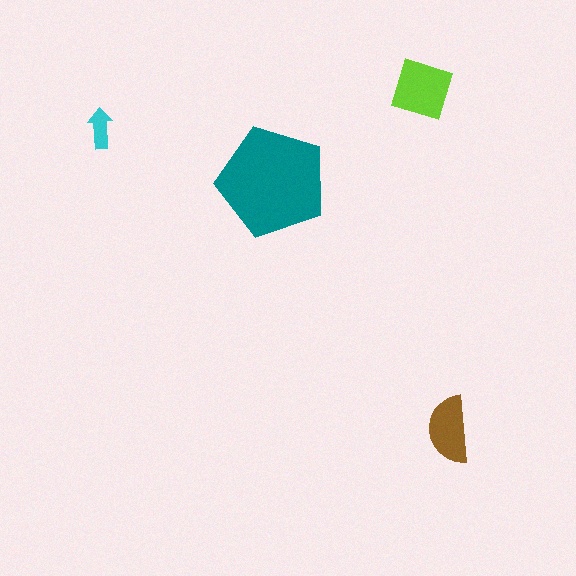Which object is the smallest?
The cyan arrow.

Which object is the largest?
The teal pentagon.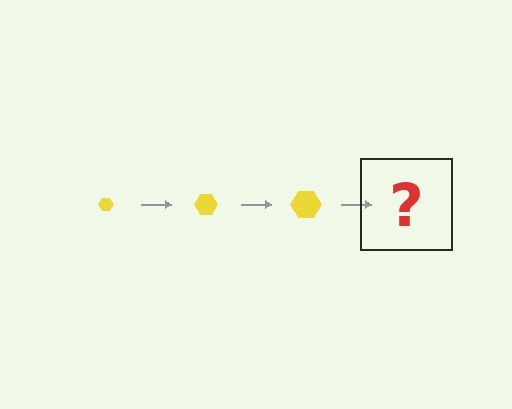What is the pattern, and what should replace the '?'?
The pattern is that the hexagon gets progressively larger each step. The '?' should be a yellow hexagon, larger than the previous one.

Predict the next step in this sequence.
The next step is a yellow hexagon, larger than the previous one.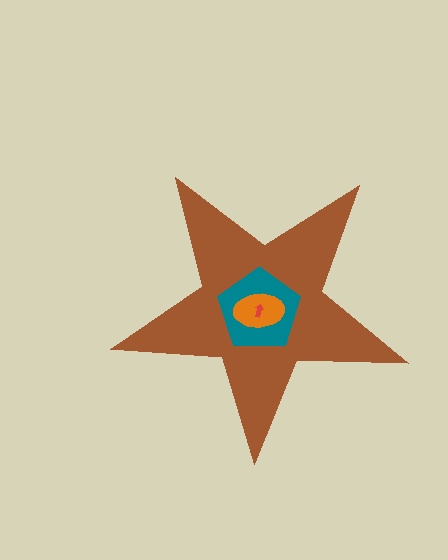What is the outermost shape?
The brown star.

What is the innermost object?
The red arrow.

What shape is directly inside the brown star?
The teal pentagon.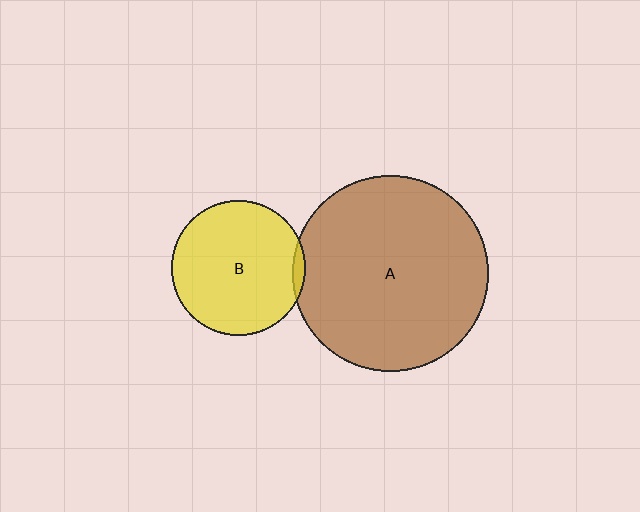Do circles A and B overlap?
Yes.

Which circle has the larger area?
Circle A (brown).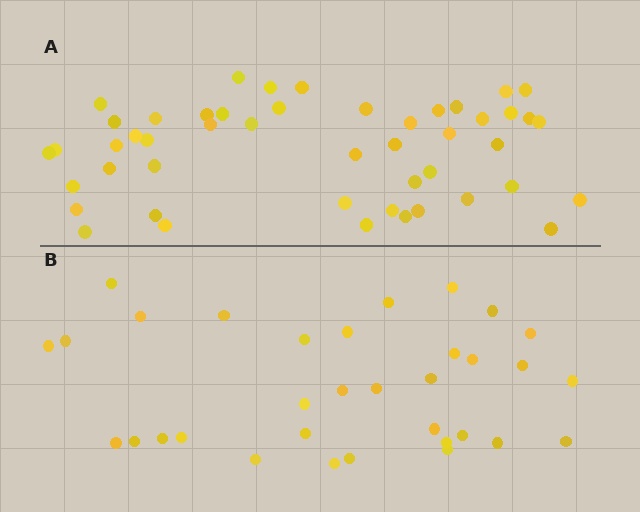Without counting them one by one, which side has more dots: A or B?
Region A (the top region) has more dots.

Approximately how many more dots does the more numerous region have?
Region A has approximately 15 more dots than region B.